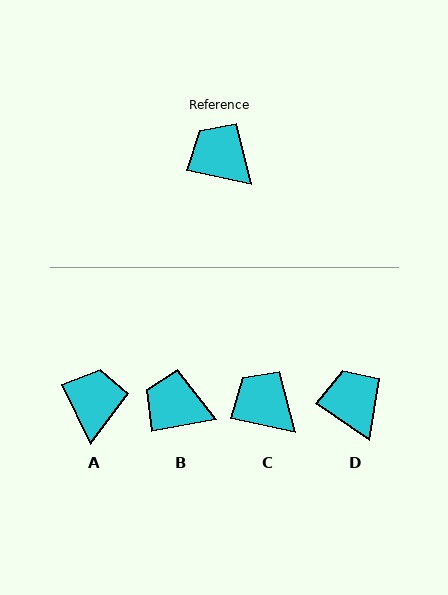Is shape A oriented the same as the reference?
No, it is off by about 51 degrees.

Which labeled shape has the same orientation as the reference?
C.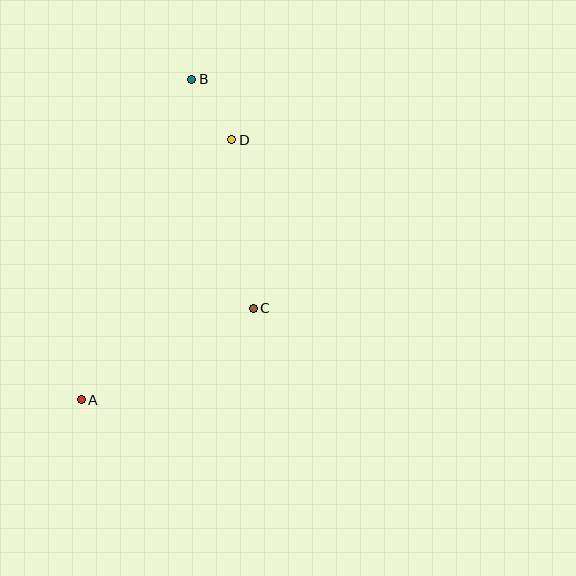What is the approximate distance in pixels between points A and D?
The distance between A and D is approximately 301 pixels.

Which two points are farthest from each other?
Points A and B are farthest from each other.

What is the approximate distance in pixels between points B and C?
The distance between B and C is approximately 237 pixels.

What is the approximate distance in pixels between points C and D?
The distance between C and D is approximately 170 pixels.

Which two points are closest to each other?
Points B and D are closest to each other.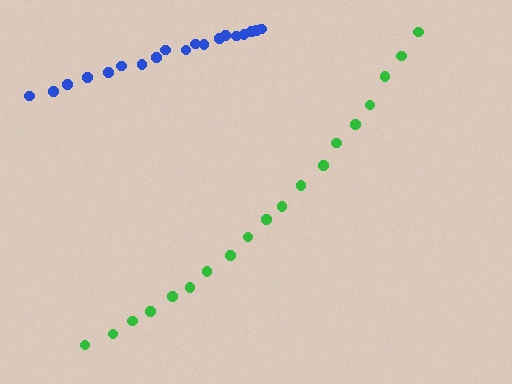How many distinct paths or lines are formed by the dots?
There are 2 distinct paths.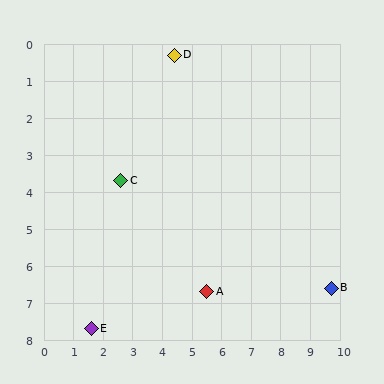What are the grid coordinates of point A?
Point A is at approximately (5.5, 6.7).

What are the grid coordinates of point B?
Point B is at approximately (9.7, 6.6).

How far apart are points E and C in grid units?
Points E and C are about 4.1 grid units apart.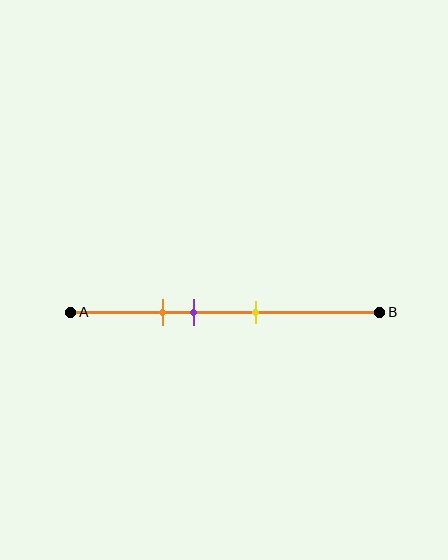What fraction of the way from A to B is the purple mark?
The purple mark is approximately 40% (0.4) of the way from A to B.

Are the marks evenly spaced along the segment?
Yes, the marks are approximately evenly spaced.